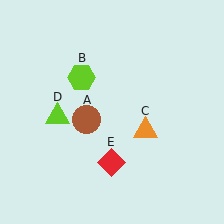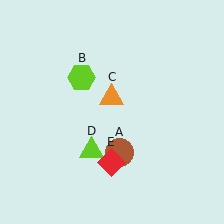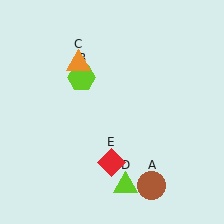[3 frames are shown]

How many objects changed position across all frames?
3 objects changed position: brown circle (object A), orange triangle (object C), lime triangle (object D).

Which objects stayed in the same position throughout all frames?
Lime hexagon (object B) and red diamond (object E) remained stationary.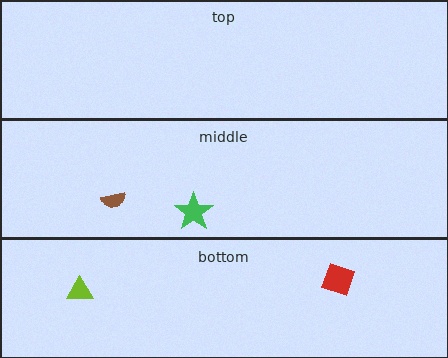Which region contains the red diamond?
The bottom region.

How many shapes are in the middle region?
2.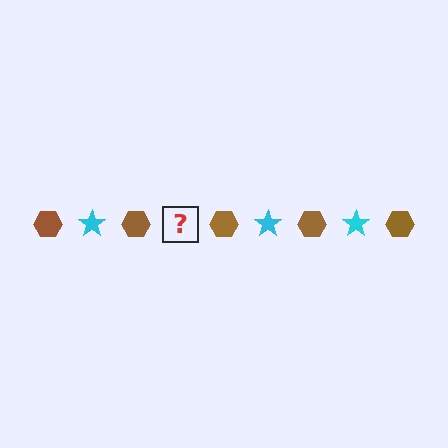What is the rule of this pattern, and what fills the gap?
The rule is that the pattern alternates between brown hexagon and cyan star. The gap should be filled with a cyan star.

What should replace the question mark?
The question mark should be replaced with a cyan star.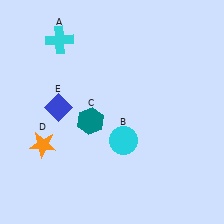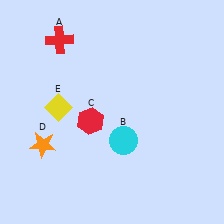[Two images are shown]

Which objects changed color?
A changed from cyan to red. C changed from teal to red. E changed from blue to yellow.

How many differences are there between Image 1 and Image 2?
There are 3 differences between the two images.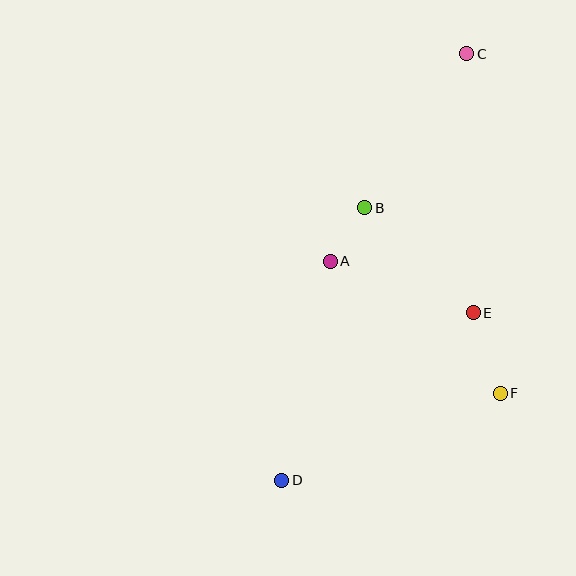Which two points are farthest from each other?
Points C and D are farthest from each other.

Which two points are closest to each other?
Points A and B are closest to each other.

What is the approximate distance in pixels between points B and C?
The distance between B and C is approximately 184 pixels.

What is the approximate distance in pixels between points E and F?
The distance between E and F is approximately 85 pixels.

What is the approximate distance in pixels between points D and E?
The distance between D and E is approximately 254 pixels.